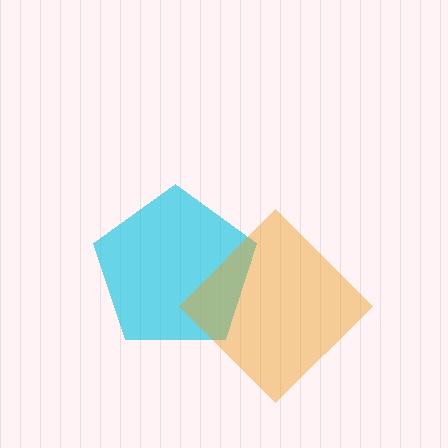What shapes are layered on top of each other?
The layered shapes are: a cyan pentagon, an orange diamond.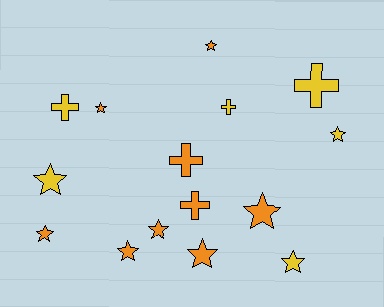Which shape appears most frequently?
Star, with 10 objects.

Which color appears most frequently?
Orange, with 9 objects.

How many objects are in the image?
There are 15 objects.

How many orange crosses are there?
There are 2 orange crosses.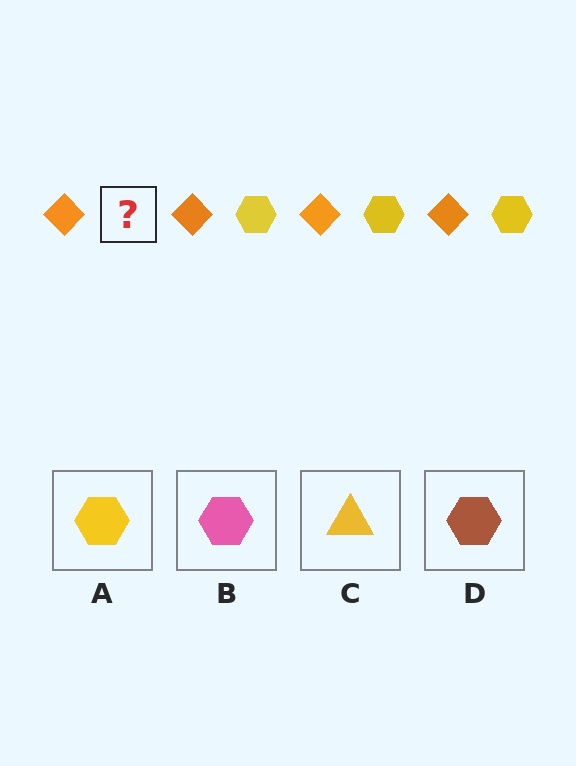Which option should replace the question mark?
Option A.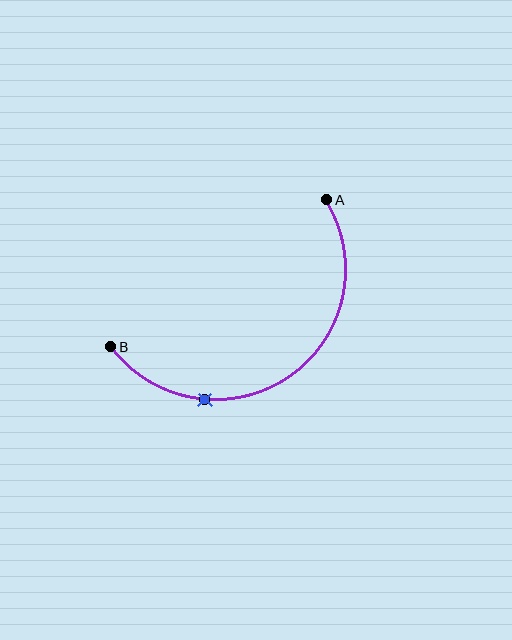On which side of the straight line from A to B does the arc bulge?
The arc bulges below and to the right of the straight line connecting A and B.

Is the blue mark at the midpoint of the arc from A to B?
No. The blue mark lies on the arc but is closer to endpoint B. The arc midpoint would be at the point on the curve equidistant along the arc from both A and B.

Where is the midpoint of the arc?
The arc midpoint is the point on the curve farthest from the straight line joining A and B. It sits below and to the right of that line.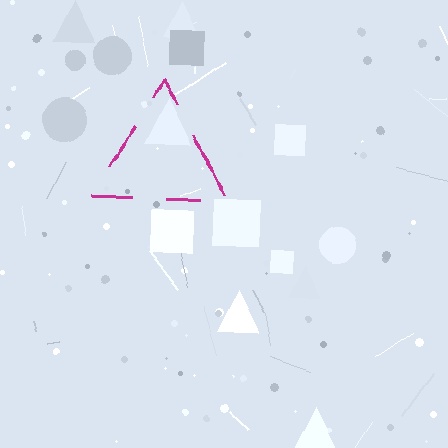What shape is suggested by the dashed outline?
The dashed outline suggests a triangle.